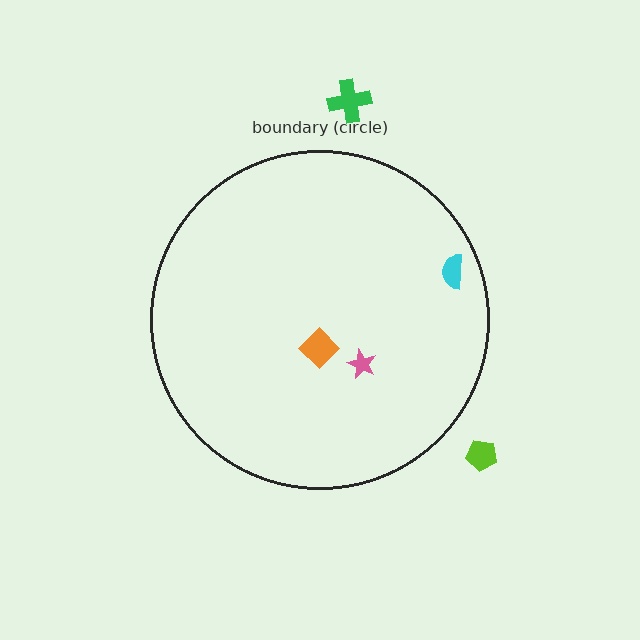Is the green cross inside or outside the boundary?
Outside.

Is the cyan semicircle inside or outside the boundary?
Inside.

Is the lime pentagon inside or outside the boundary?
Outside.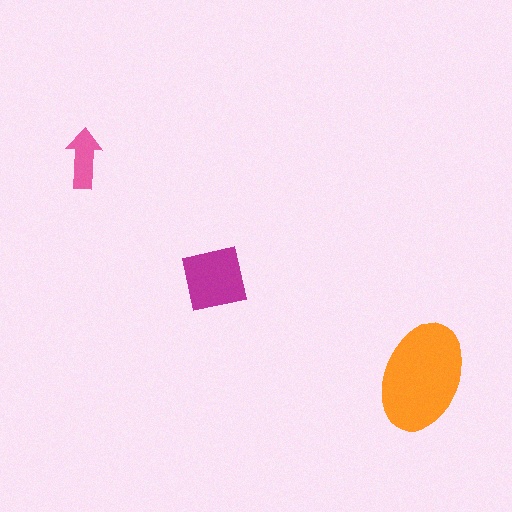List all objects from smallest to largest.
The pink arrow, the magenta square, the orange ellipse.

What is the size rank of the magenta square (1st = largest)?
2nd.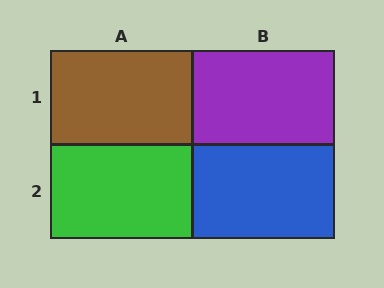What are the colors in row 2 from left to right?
Green, blue.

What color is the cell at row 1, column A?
Brown.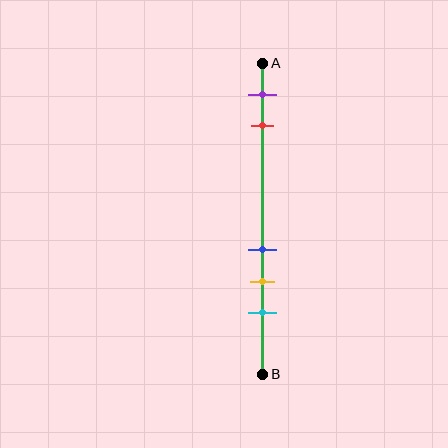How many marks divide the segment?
There are 5 marks dividing the segment.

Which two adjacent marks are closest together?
The blue and yellow marks are the closest adjacent pair.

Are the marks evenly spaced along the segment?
No, the marks are not evenly spaced.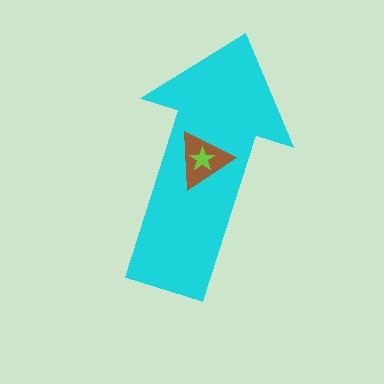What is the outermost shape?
The cyan arrow.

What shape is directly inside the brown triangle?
The lime star.